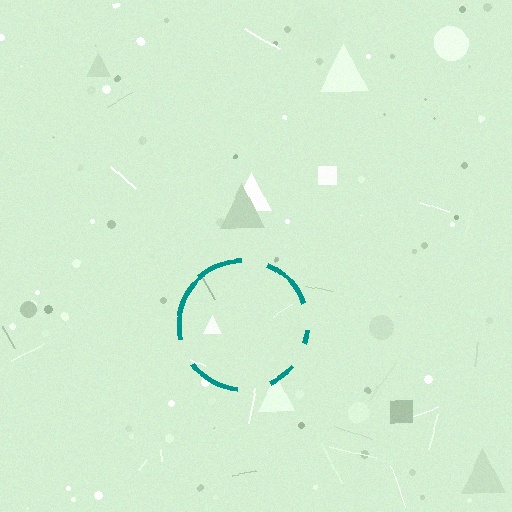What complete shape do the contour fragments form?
The contour fragments form a circle.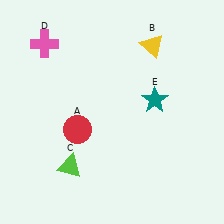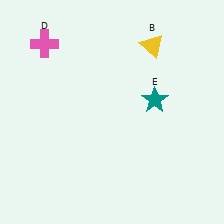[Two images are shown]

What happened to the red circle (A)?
The red circle (A) was removed in Image 2. It was in the bottom-left area of Image 1.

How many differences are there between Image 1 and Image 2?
There are 2 differences between the two images.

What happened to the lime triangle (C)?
The lime triangle (C) was removed in Image 2. It was in the bottom-left area of Image 1.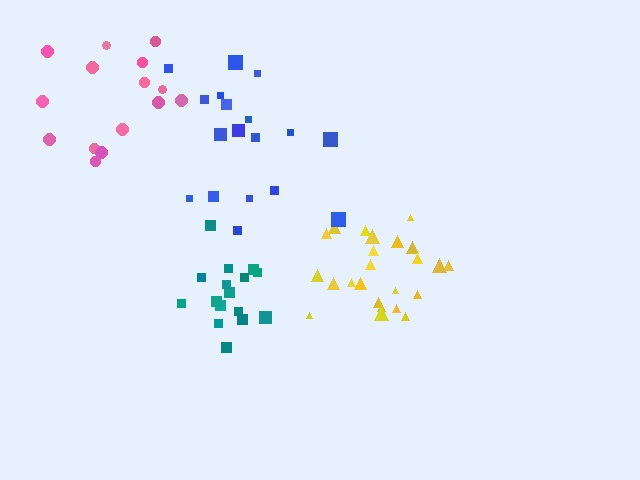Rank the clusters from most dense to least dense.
yellow, teal, pink, blue.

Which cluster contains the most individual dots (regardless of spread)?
Yellow (25).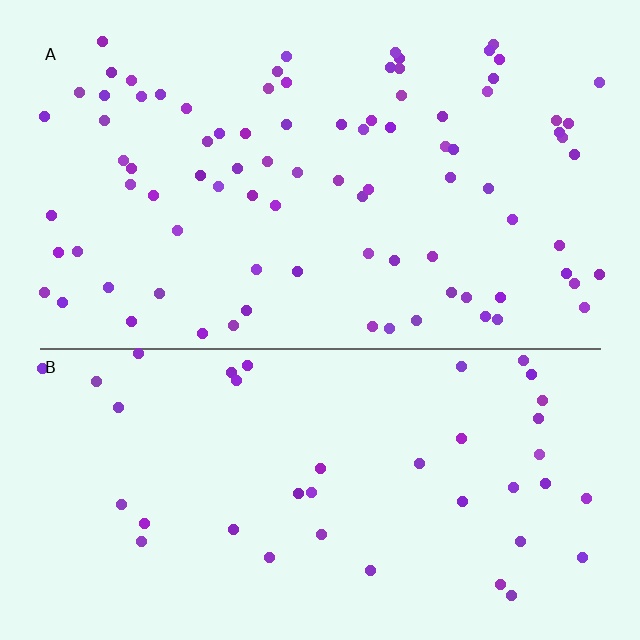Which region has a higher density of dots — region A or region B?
A (the top).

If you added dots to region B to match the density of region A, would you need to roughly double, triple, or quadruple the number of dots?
Approximately double.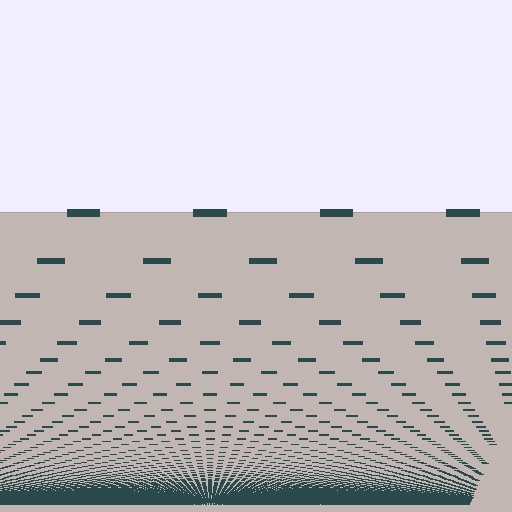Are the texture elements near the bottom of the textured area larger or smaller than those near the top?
Smaller. The gradient is inverted — elements near the bottom are smaller and denser.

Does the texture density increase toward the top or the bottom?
Density increases toward the bottom.